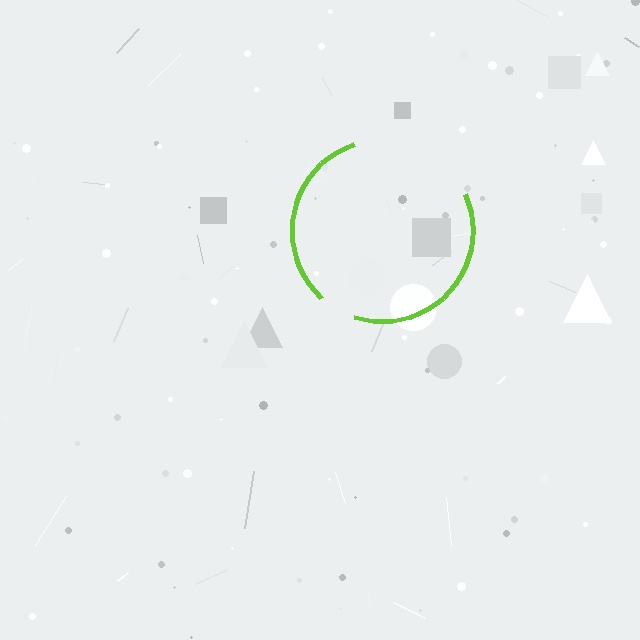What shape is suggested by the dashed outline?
The dashed outline suggests a circle.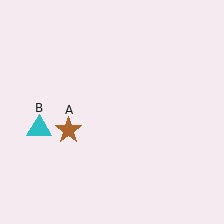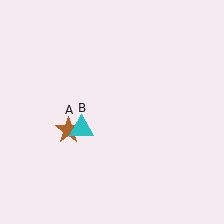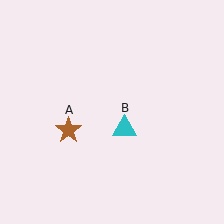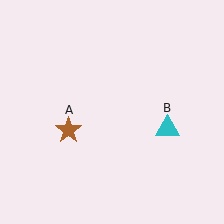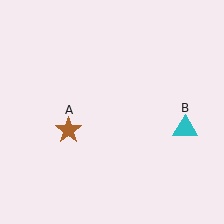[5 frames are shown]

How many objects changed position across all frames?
1 object changed position: cyan triangle (object B).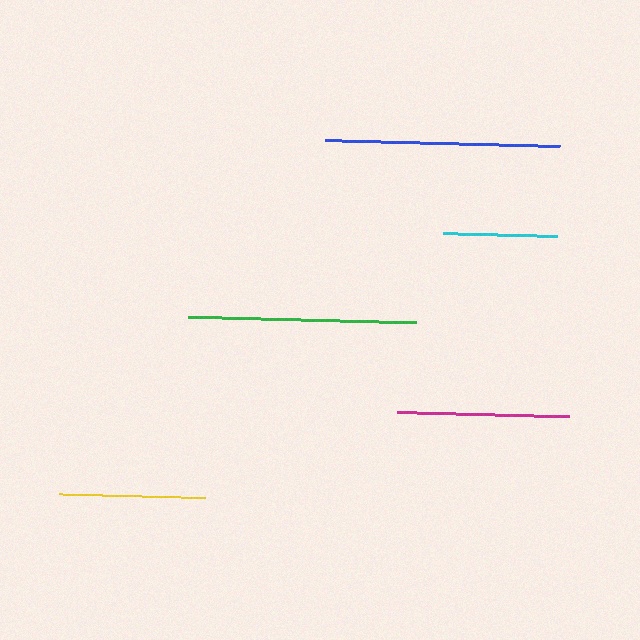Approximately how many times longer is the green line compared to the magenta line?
The green line is approximately 1.3 times the length of the magenta line.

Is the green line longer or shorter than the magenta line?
The green line is longer than the magenta line.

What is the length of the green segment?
The green segment is approximately 228 pixels long.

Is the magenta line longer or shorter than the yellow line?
The magenta line is longer than the yellow line.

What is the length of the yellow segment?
The yellow segment is approximately 146 pixels long.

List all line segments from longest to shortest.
From longest to shortest: blue, green, magenta, yellow, cyan.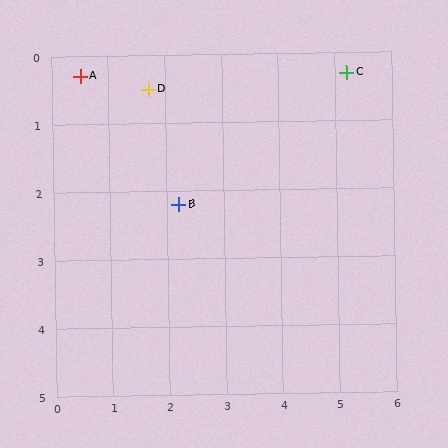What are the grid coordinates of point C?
Point C is at approximately (5.2, 0.3).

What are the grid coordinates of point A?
Point A is at approximately (0.5, 0.3).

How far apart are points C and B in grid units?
Points C and B are about 3.6 grid units apart.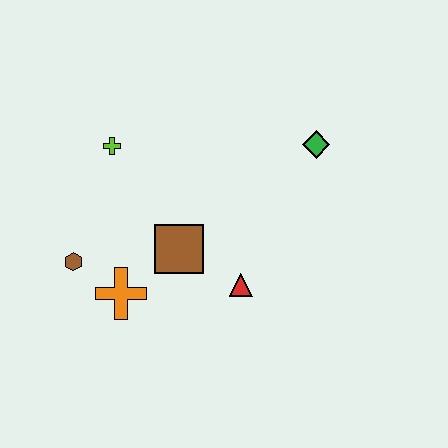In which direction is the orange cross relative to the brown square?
The orange cross is to the left of the brown square.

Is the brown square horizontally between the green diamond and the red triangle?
No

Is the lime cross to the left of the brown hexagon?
No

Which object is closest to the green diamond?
The red triangle is closest to the green diamond.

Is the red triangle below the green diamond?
Yes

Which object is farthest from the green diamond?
The brown hexagon is farthest from the green diamond.